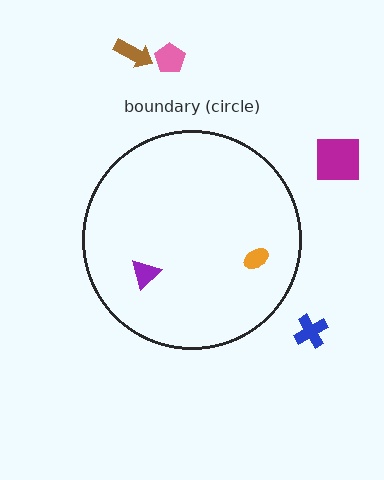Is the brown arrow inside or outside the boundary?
Outside.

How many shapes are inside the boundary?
2 inside, 4 outside.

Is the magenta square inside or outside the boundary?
Outside.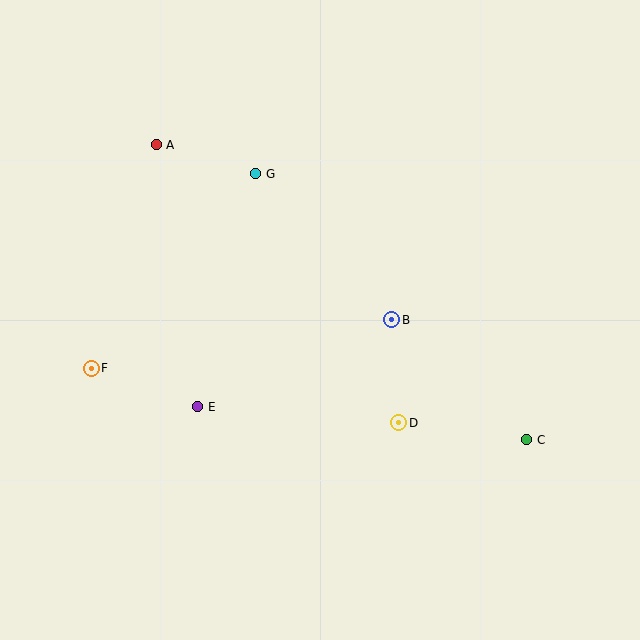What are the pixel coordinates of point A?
Point A is at (156, 145).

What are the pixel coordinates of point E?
Point E is at (198, 407).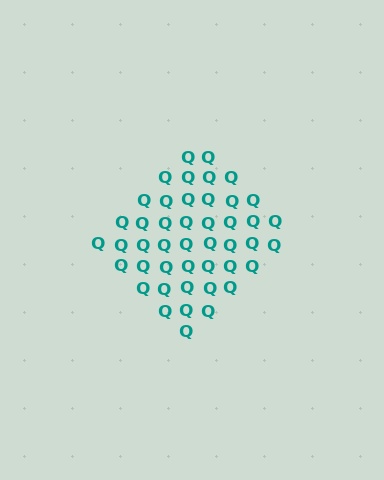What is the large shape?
The large shape is a diamond.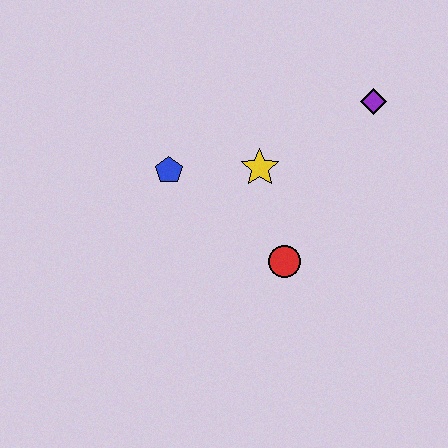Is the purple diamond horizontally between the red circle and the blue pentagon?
No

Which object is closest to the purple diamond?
The yellow star is closest to the purple diamond.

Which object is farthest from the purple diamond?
The blue pentagon is farthest from the purple diamond.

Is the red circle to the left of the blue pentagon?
No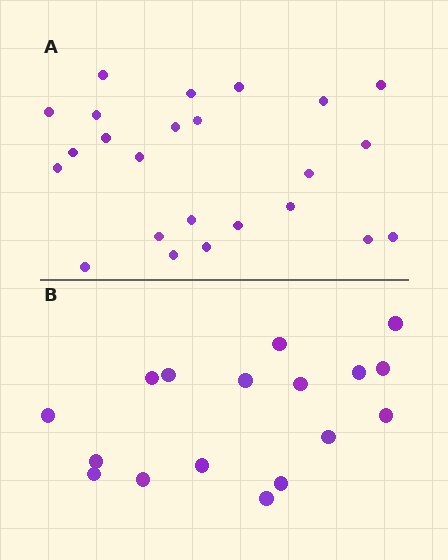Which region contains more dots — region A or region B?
Region A (the top region) has more dots.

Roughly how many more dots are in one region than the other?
Region A has roughly 8 or so more dots than region B.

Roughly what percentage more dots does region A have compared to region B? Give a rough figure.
About 40% more.